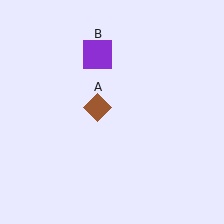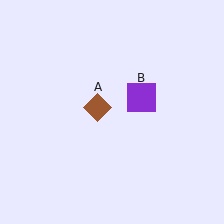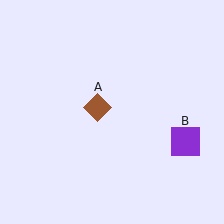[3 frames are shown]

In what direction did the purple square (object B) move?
The purple square (object B) moved down and to the right.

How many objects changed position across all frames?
1 object changed position: purple square (object B).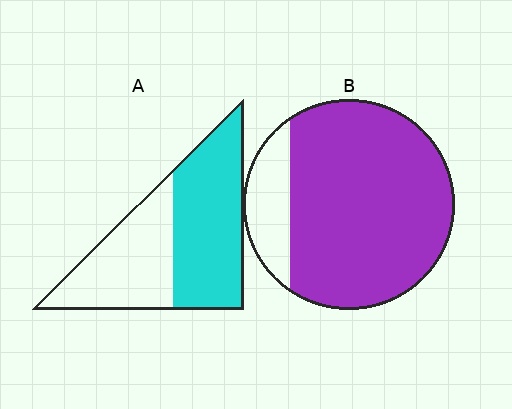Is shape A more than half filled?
Yes.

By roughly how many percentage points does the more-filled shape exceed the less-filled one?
By roughly 30 percentage points (B over A).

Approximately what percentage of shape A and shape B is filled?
A is approximately 55% and B is approximately 85%.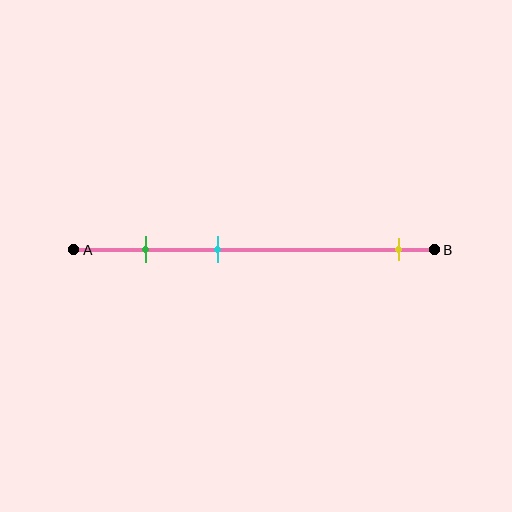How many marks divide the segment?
There are 3 marks dividing the segment.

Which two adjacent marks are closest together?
The green and cyan marks are the closest adjacent pair.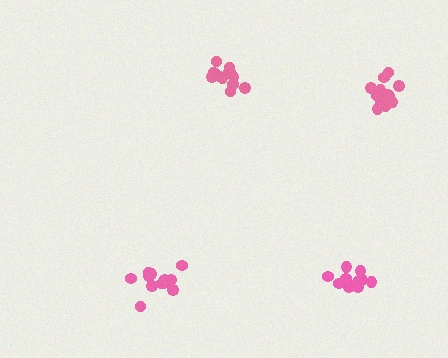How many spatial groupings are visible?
There are 4 spatial groupings.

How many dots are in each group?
Group 1: 13 dots, Group 2: 13 dots, Group 3: 13 dots, Group 4: 11 dots (50 total).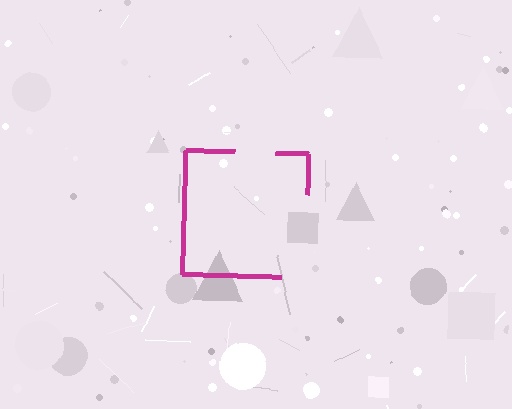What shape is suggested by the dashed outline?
The dashed outline suggests a square.